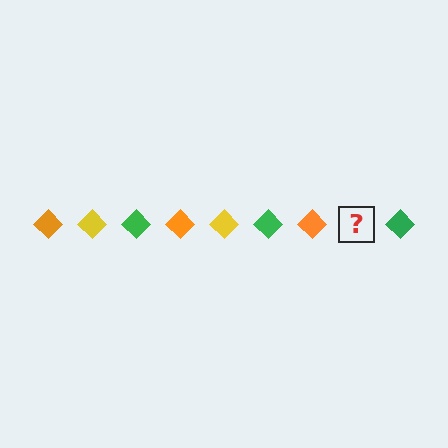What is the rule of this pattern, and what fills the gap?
The rule is that the pattern cycles through orange, yellow, green diamonds. The gap should be filled with a yellow diamond.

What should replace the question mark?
The question mark should be replaced with a yellow diamond.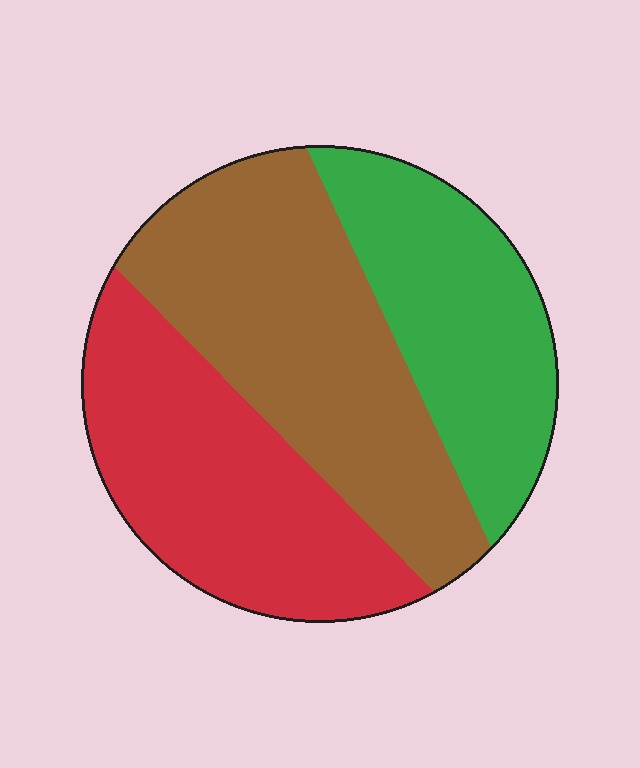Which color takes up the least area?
Green, at roughly 25%.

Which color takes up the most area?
Brown, at roughly 40%.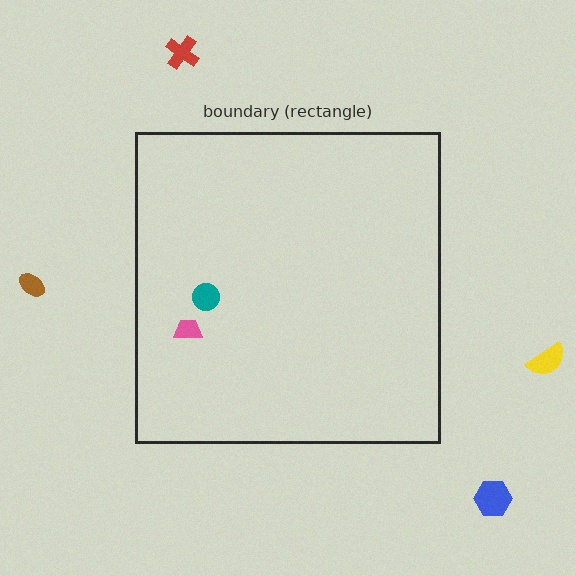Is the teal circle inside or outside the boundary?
Inside.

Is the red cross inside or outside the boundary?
Outside.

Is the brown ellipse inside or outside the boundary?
Outside.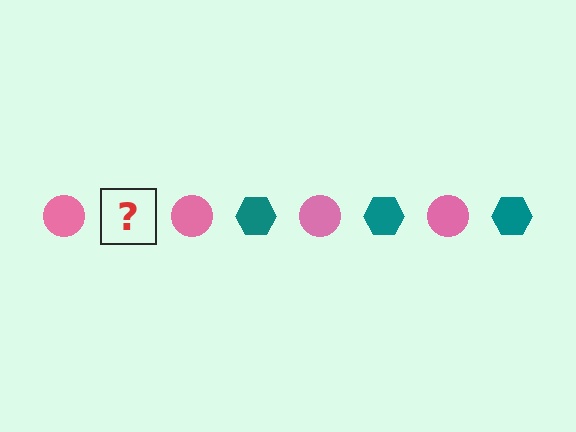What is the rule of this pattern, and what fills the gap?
The rule is that the pattern alternates between pink circle and teal hexagon. The gap should be filled with a teal hexagon.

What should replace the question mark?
The question mark should be replaced with a teal hexagon.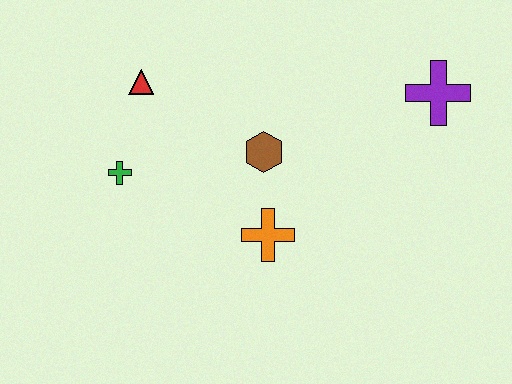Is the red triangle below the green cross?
No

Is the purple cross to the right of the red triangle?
Yes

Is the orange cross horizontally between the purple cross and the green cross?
Yes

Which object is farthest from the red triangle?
The purple cross is farthest from the red triangle.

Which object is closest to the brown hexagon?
The orange cross is closest to the brown hexagon.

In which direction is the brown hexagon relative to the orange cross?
The brown hexagon is above the orange cross.